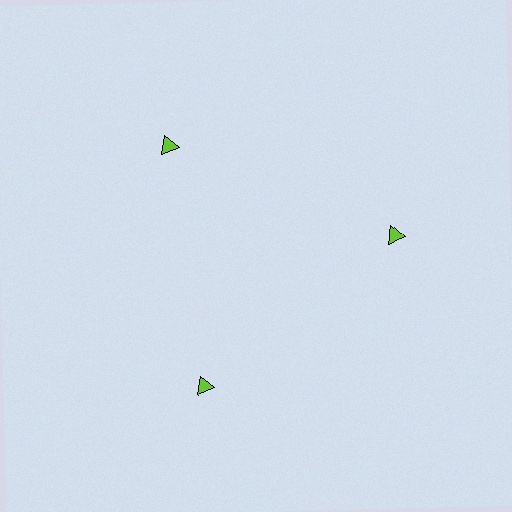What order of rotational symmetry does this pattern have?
This pattern has 3-fold rotational symmetry.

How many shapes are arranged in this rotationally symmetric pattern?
There are 3 shapes, arranged in 3 groups of 1.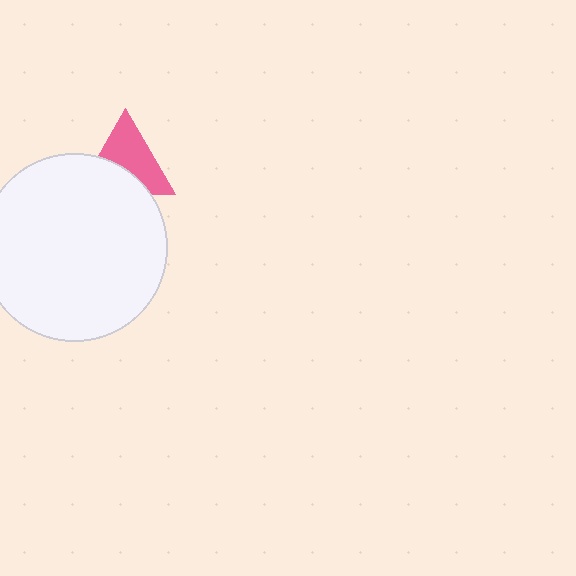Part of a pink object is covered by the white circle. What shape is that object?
It is a triangle.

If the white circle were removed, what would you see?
You would see the complete pink triangle.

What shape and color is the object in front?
The object in front is a white circle.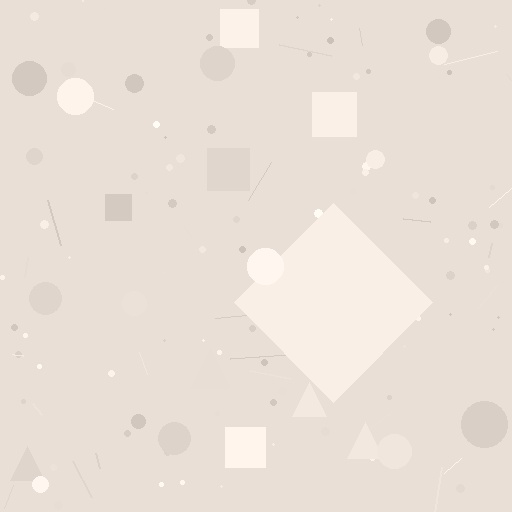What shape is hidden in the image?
A diamond is hidden in the image.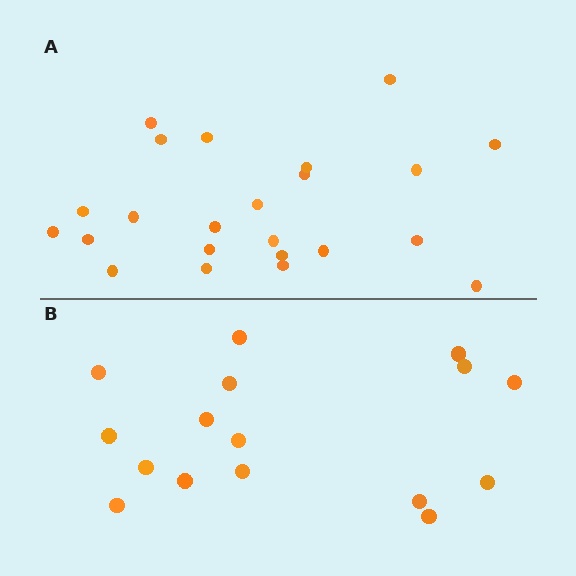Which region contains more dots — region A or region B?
Region A (the top region) has more dots.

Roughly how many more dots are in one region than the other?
Region A has roughly 8 or so more dots than region B.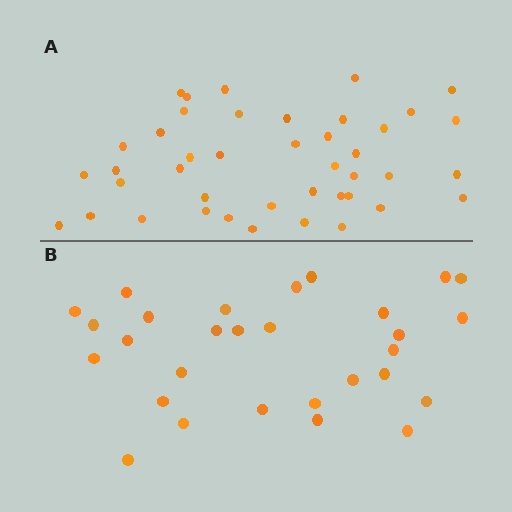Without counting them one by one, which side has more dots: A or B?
Region A (the top region) has more dots.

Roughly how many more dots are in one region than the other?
Region A has approximately 15 more dots than region B.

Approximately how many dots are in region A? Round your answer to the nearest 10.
About 40 dots. (The exact count is 42, which rounds to 40.)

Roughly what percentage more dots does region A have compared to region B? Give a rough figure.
About 45% more.